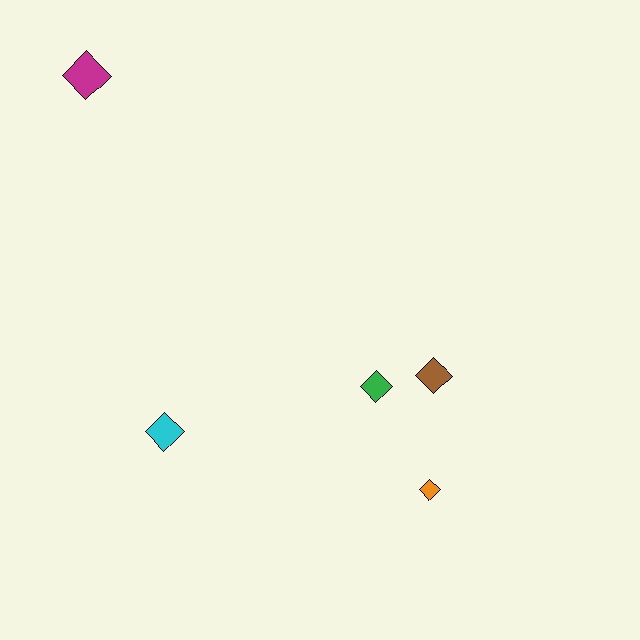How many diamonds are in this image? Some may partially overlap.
There are 5 diamonds.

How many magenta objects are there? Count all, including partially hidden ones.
There is 1 magenta object.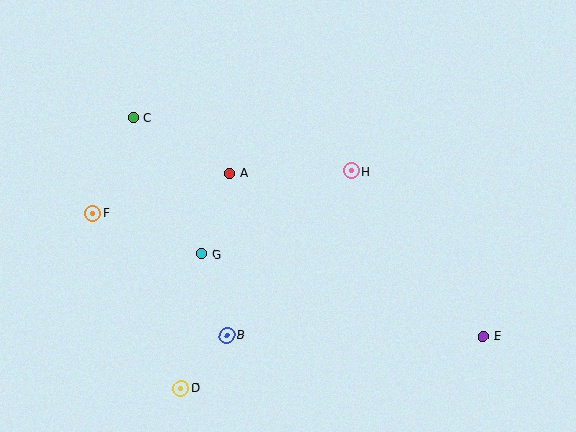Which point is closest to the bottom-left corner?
Point D is closest to the bottom-left corner.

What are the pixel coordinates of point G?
Point G is at (202, 254).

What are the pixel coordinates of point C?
Point C is at (133, 118).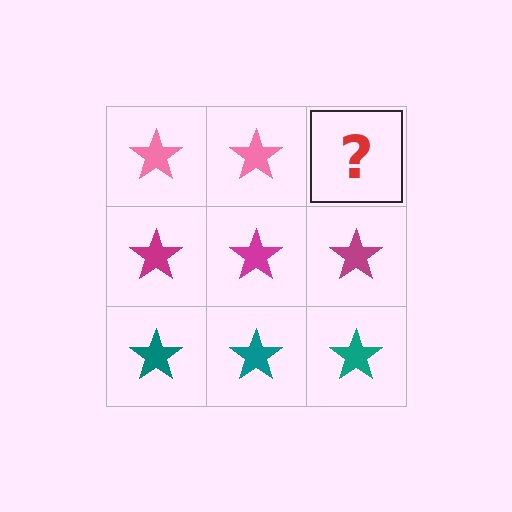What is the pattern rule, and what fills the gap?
The rule is that each row has a consistent color. The gap should be filled with a pink star.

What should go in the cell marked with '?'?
The missing cell should contain a pink star.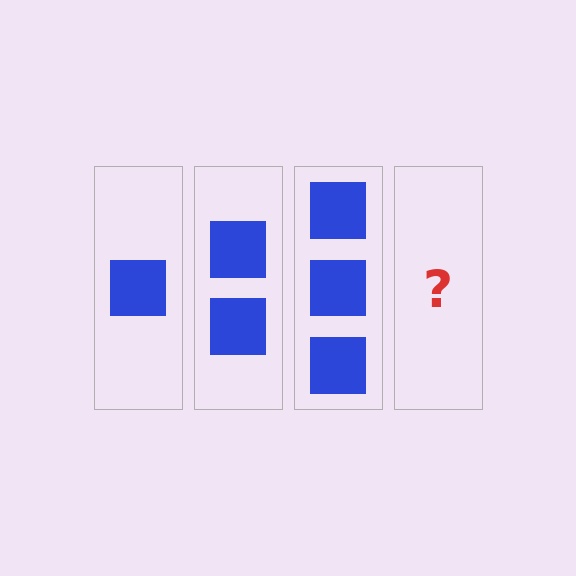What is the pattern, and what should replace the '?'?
The pattern is that each step adds one more square. The '?' should be 4 squares.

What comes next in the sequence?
The next element should be 4 squares.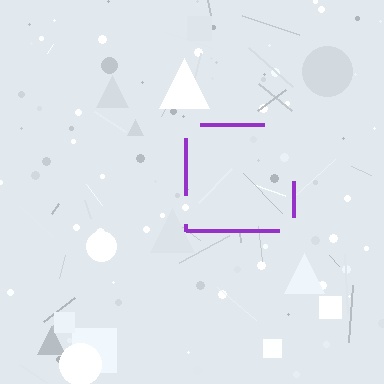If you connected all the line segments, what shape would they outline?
They would outline a square.